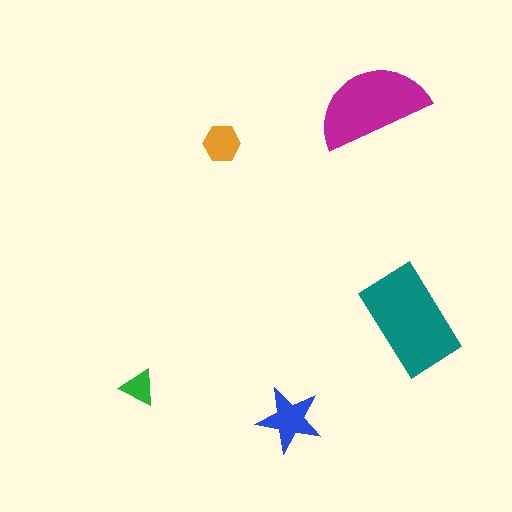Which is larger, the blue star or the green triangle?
The blue star.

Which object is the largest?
The teal rectangle.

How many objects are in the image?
There are 5 objects in the image.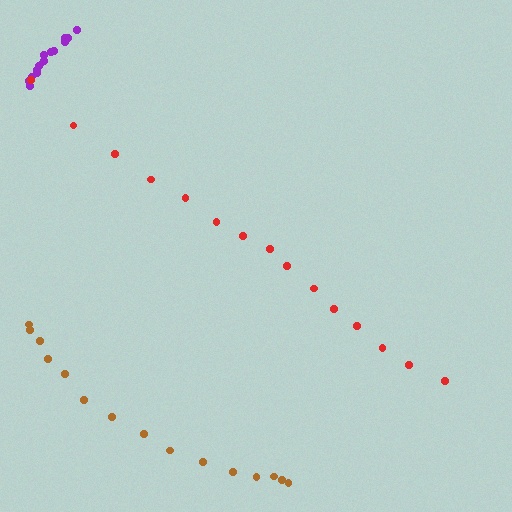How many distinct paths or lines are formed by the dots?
There are 3 distinct paths.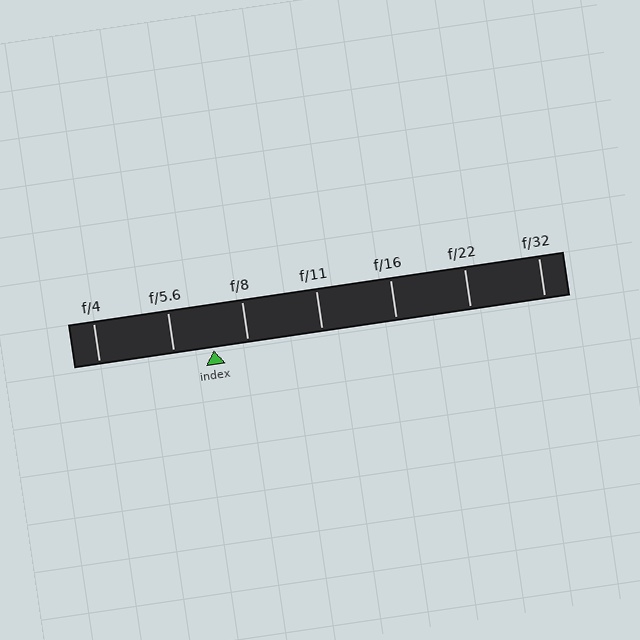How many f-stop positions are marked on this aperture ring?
There are 7 f-stop positions marked.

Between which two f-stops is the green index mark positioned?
The index mark is between f/5.6 and f/8.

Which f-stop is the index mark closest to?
The index mark is closest to f/8.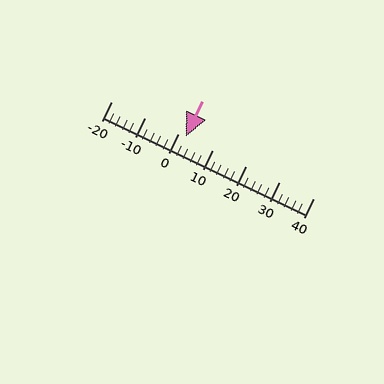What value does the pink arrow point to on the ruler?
The pink arrow points to approximately 2.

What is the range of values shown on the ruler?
The ruler shows values from -20 to 40.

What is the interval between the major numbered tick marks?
The major tick marks are spaced 10 units apart.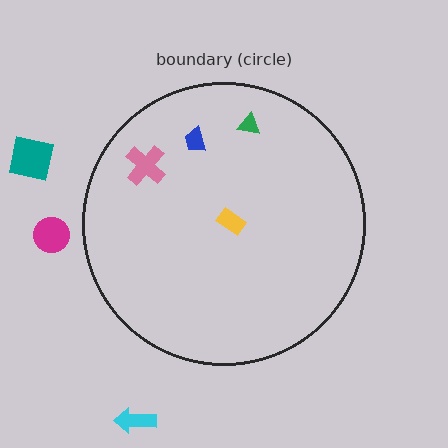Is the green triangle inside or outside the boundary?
Inside.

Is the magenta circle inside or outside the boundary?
Outside.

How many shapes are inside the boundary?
4 inside, 3 outside.